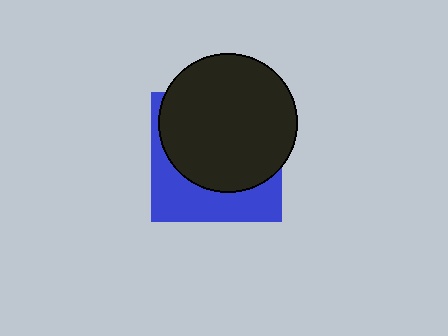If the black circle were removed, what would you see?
You would see the complete blue square.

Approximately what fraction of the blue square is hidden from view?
Roughly 65% of the blue square is hidden behind the black circle.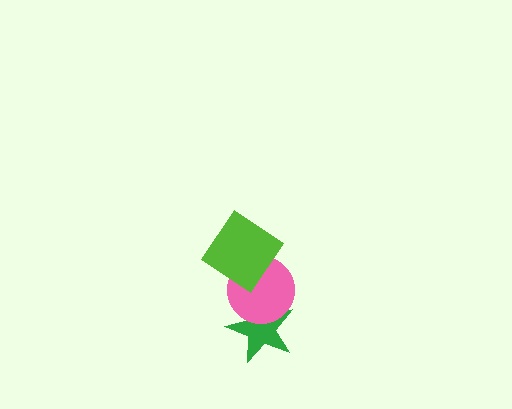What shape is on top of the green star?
The pink circle is on top of the green star.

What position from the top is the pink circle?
The pink circle is 2nd from the top.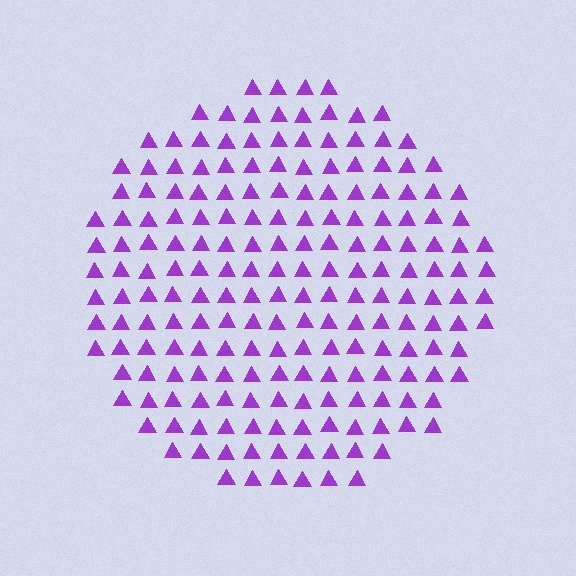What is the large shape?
The large shape is a circle.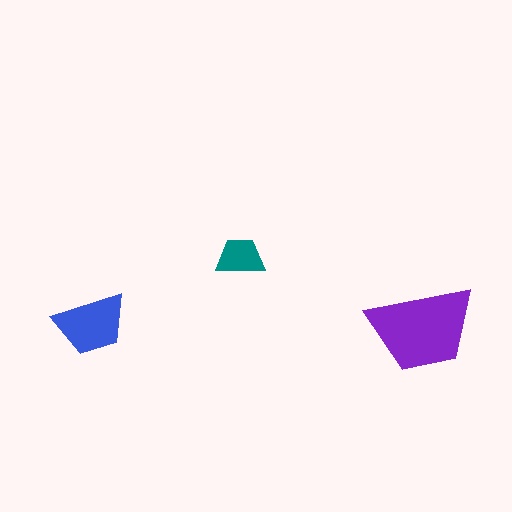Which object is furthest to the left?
The blue trapezoid is leftmost.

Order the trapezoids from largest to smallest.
the purple one, the blue one, the teal one.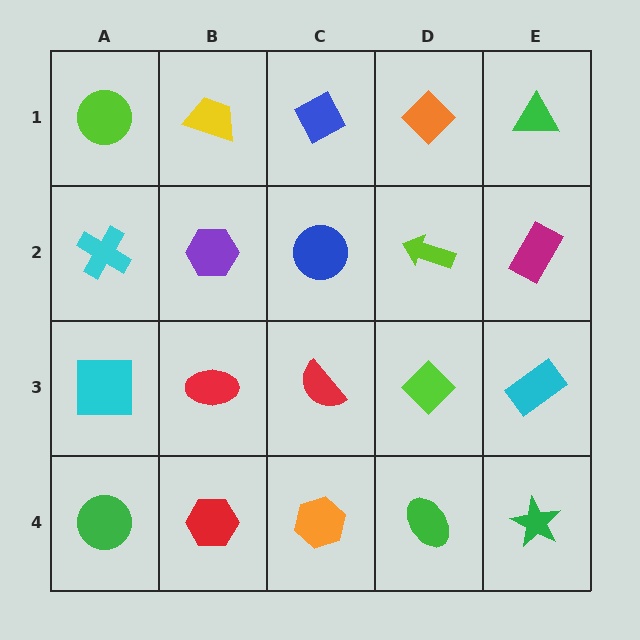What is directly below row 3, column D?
A green ellipse.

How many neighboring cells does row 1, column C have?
3.